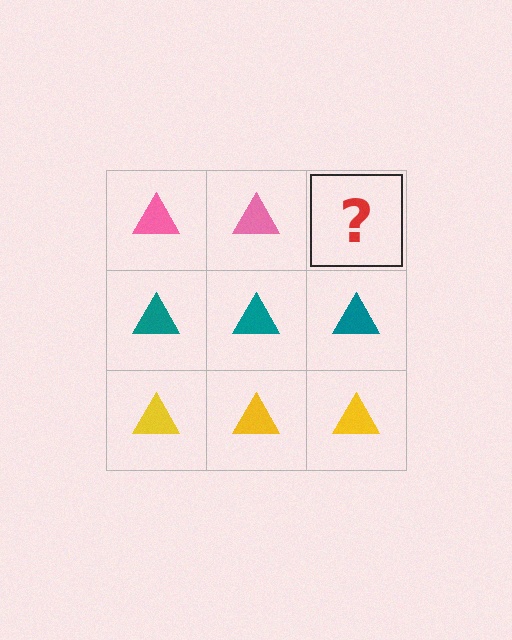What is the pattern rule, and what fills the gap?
The rule is that each row has a consistent color. The gap should be filled with a pink triangle.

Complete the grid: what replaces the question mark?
The question mark should be replaced with a pink triangle.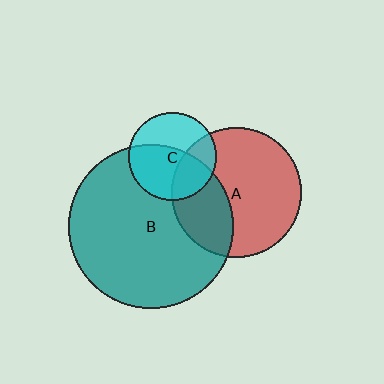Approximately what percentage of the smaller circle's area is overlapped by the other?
Approximately 60%.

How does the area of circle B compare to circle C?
Approximately 3.5 times.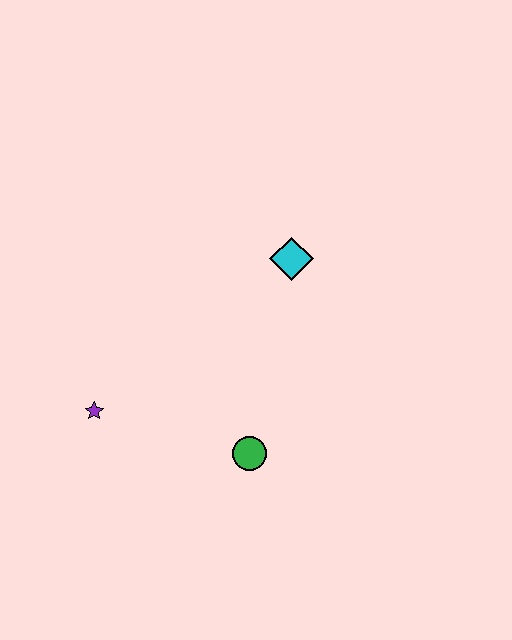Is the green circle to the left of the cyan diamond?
Yes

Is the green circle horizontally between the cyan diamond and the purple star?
Yes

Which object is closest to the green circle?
The purple star is closest to the green circle.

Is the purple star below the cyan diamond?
Yes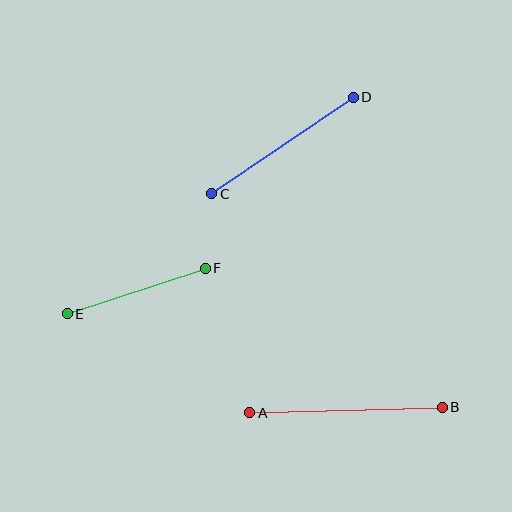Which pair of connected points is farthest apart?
Points A and B are farthest apart.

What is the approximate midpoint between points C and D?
The midpoint is at approximately (282, 145) pixels.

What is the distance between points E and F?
The distance is approximately 146 pixels.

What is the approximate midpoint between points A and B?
The midpoint is at approximately (346, 410) pixels.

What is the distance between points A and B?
The distance is approximately 193 pixels.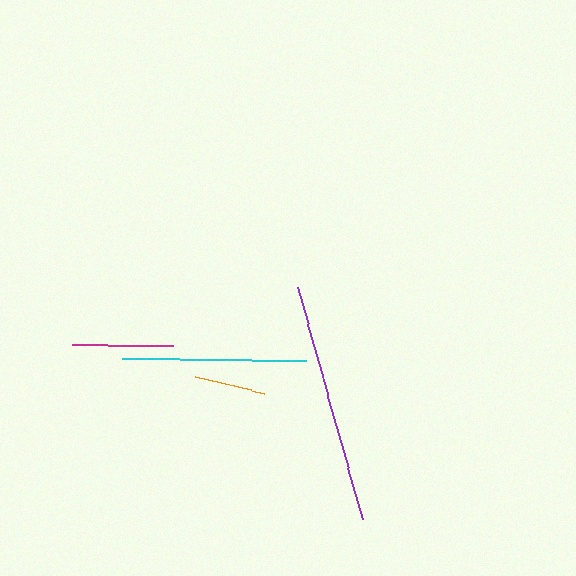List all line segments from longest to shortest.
From longest to shortest: purple, cyan, magenta, orange.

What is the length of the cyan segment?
The cyan segment is approximately 184 pixels long.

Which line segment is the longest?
The purple line is the longest at approximately 241 pixels.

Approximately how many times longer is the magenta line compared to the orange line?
The magenta line is approximately 1.4 times the length of the orange line.